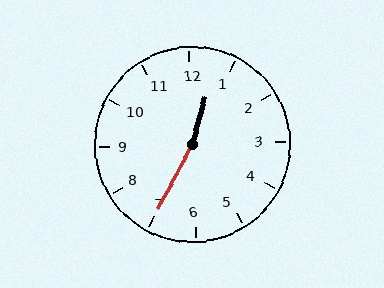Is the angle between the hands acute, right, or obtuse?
It is obtuse.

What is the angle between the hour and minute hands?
Approximately 168 degrees.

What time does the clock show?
12:35.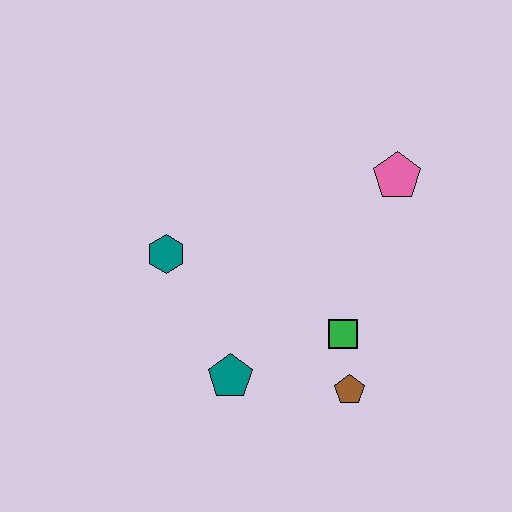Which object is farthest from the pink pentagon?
The teal pentagon is farthest from the pink pentagon.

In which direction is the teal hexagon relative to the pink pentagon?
The teal hexagon is to the left of the pink pentagon.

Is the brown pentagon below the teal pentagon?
Yes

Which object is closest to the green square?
The brown pentagon is closest to the green square.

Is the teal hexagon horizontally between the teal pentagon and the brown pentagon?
No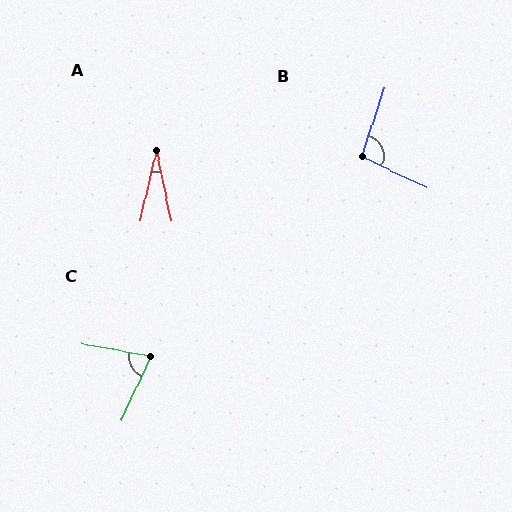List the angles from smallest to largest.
A (25°), C (75°), B (97°).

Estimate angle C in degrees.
Approximately 75 degrees.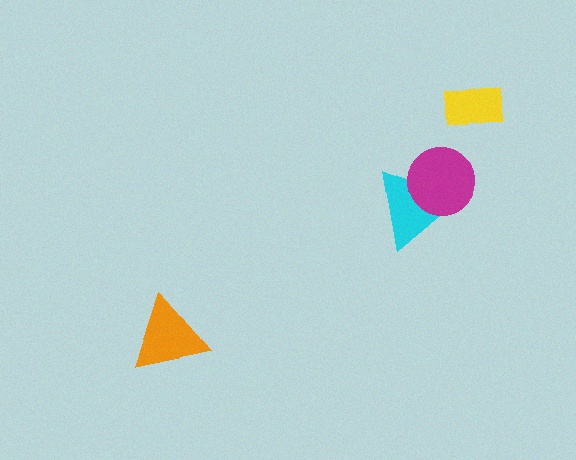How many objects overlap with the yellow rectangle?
0 objects overlap with the yellow rectangle.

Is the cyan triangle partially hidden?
Yes, it is partially covered by another shape.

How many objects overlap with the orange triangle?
0 objects overlap with the orange triangle.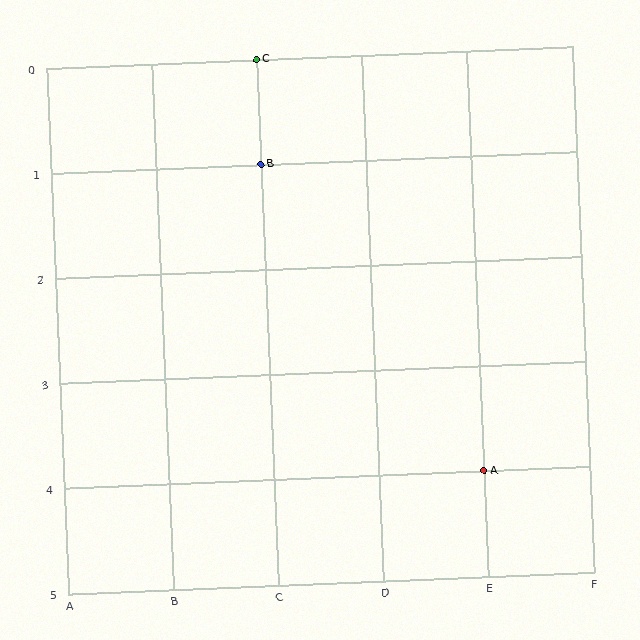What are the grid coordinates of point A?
Point A is at grid coordinates (E, 4).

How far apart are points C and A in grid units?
Points C and A are 2 columns and 4 rows apart (about 4.5 grid units diagonally).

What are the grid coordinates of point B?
Point B is at grid coordinates (C, 1).